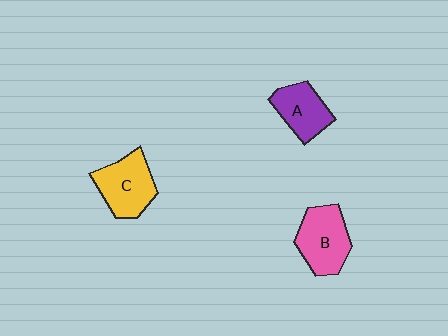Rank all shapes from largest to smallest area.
From largest to smallest: B (pink), C (yellow), A (purple).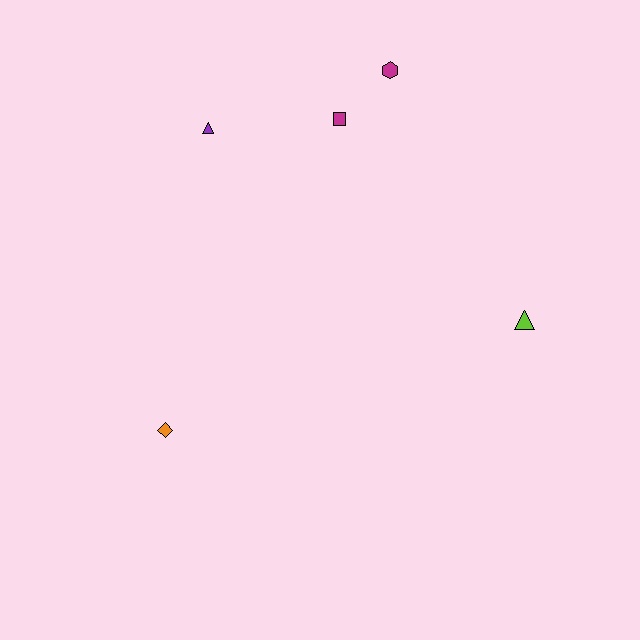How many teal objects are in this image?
There are no teal objects.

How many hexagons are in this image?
There is 1 hexagon.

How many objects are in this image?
There are 5 objects.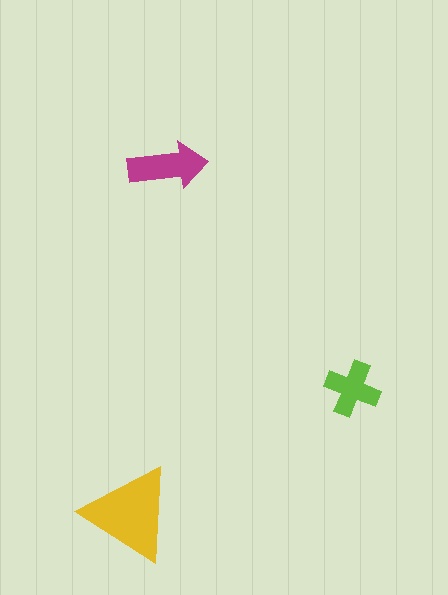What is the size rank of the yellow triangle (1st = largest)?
1st.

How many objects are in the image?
There are 3 objects in the image.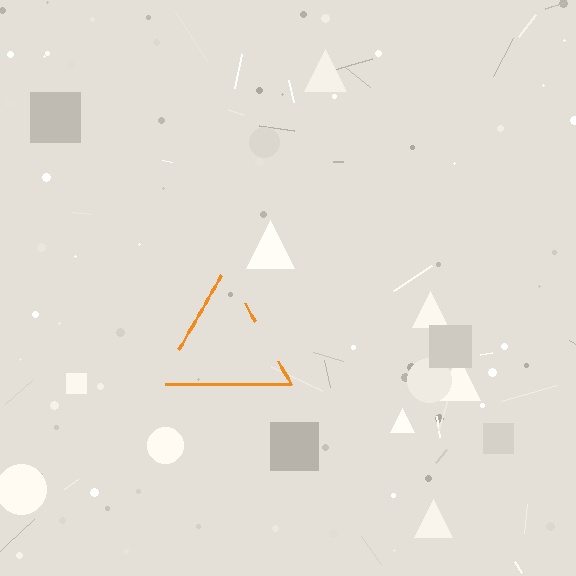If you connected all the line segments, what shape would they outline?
They would outline a triangle.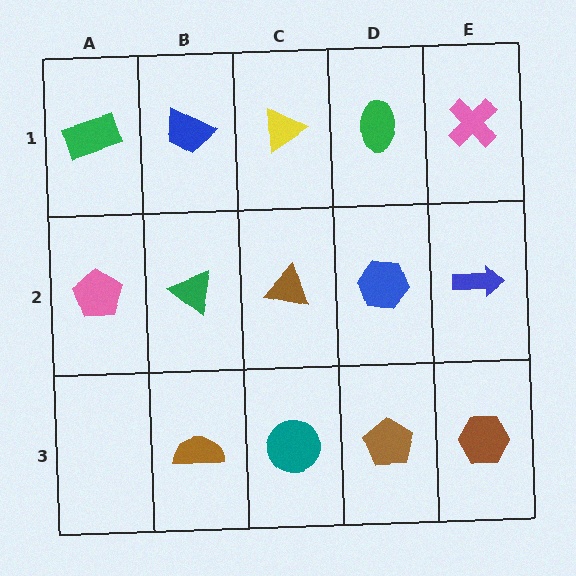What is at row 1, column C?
A yellow triangle.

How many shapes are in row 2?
5 shapes.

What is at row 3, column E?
A brown hexagon.